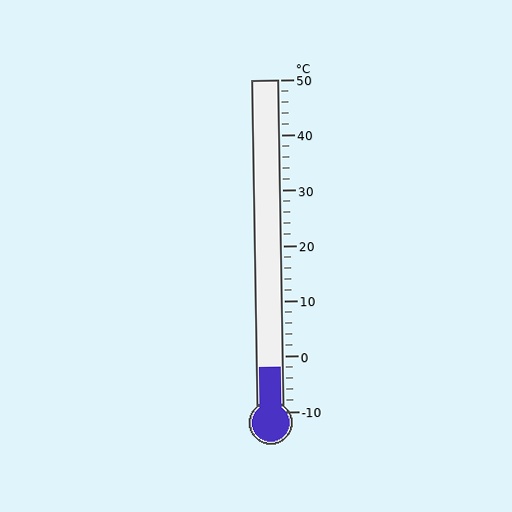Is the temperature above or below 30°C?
The temperature is below 30°C.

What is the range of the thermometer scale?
The thermometer scale ranges from -10°C to 50°C.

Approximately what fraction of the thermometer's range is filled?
The thermometer is filled to approximately 15% of its range.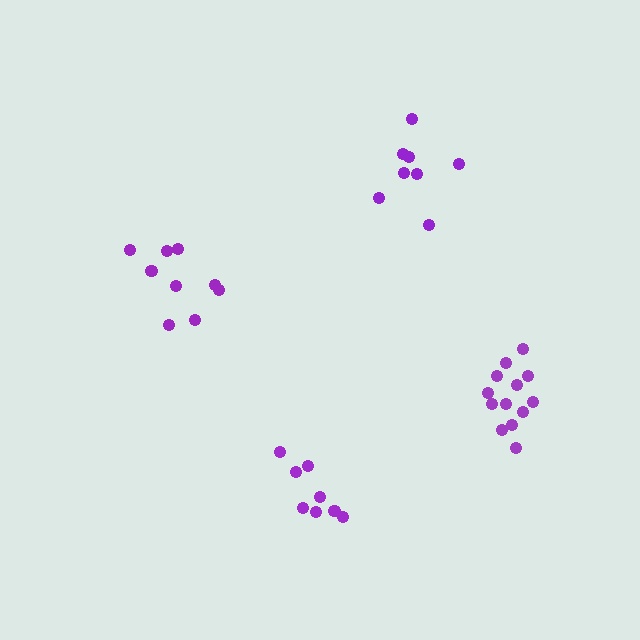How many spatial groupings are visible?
There are 4 spatial groupings.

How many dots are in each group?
Group 1: 9 dots, Group 2: 8 dots, Group 3: 13 dots, Group 4: 8 dots (38 total).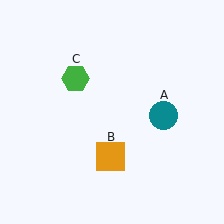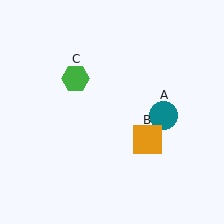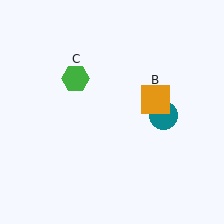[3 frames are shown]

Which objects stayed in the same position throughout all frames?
Teal circle (object A) and green hexagon (object C) remained stationary.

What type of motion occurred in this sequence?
The orange square (object B) rotated counterclockwise around the center of the scene.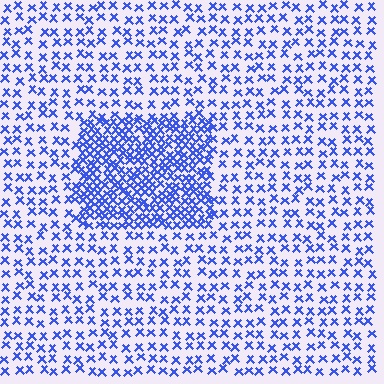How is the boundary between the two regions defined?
The boundary is defined by a change in element density (approximately 2.4x ratio). All elements are the same color, size, and shape.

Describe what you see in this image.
The image contains small blue elements arranged at two different densities. A rectangle-shaped region is visible where the elements are more densely packed than the surrounding area.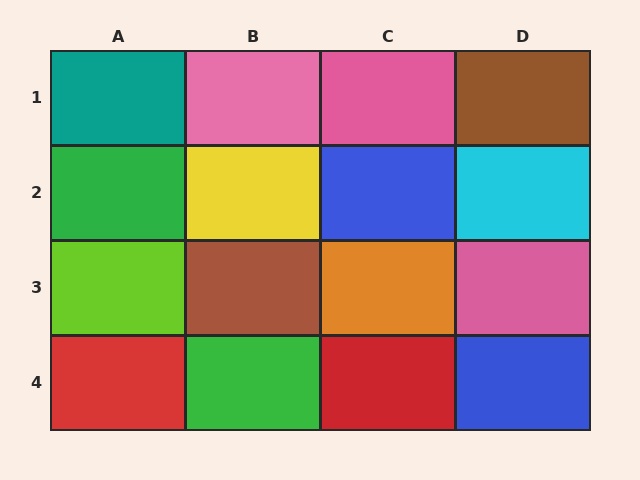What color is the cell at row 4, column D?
Blue.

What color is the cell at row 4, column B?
Green.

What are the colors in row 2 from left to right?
Green, yellow, blue, cyan.